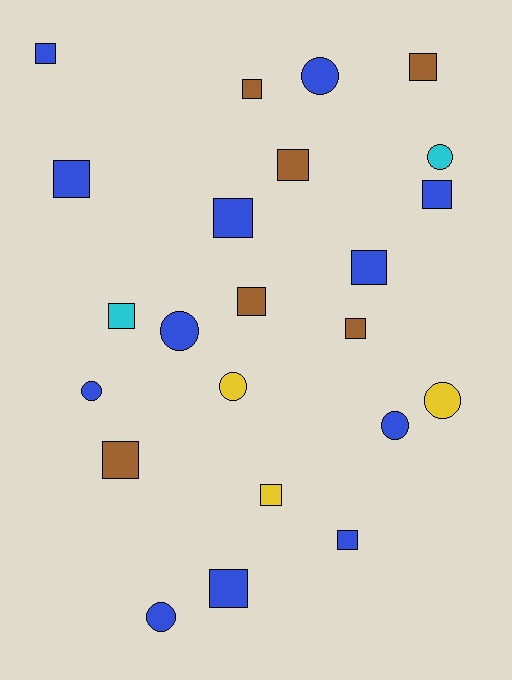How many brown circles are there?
There are no brown circles.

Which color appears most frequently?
Blue, with 12 objects.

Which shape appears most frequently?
Square, with 15 objects.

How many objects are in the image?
There are 23 objects.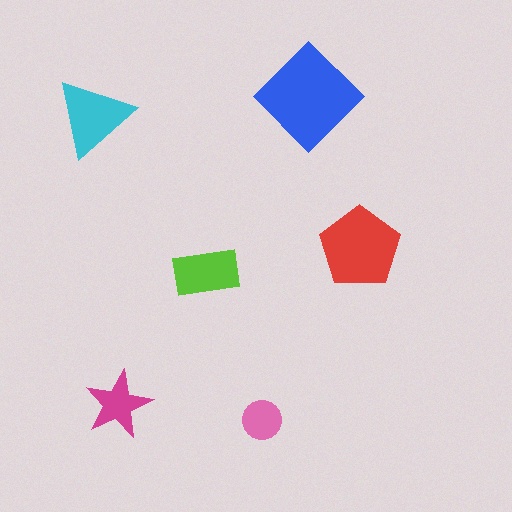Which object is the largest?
The blue diamond.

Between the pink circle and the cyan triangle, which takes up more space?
The cyan triangle.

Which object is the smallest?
The pink circle.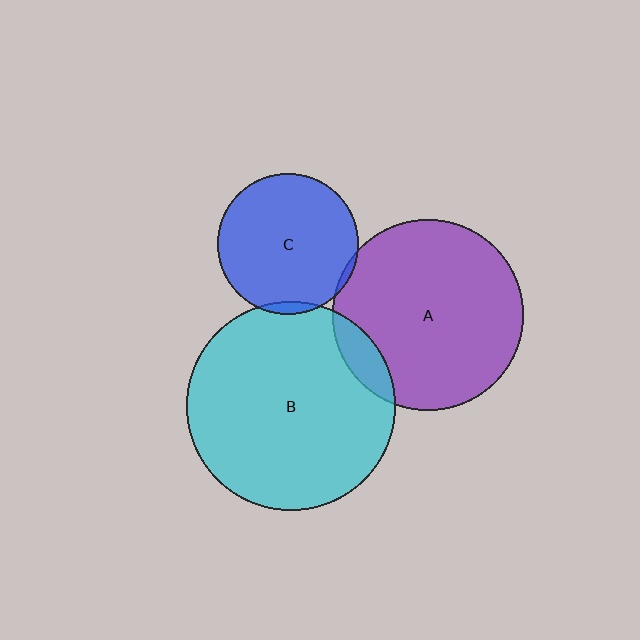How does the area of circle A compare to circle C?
Approximately 1.8 times.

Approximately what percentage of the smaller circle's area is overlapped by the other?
Approximately 5%.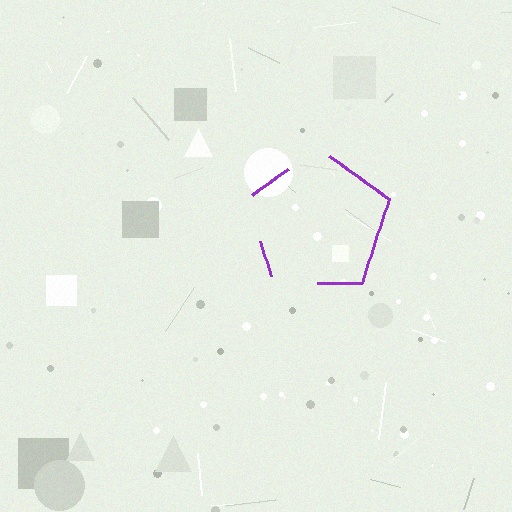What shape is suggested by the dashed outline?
The dashed outline suggests a pentagon.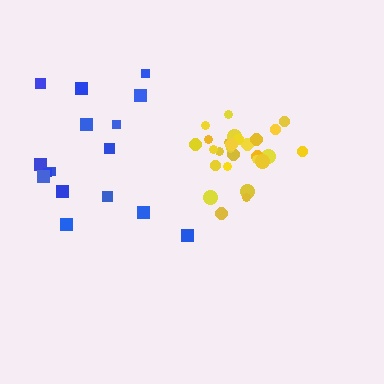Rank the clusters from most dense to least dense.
yellow, blue.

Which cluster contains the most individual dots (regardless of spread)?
Yellow (28).